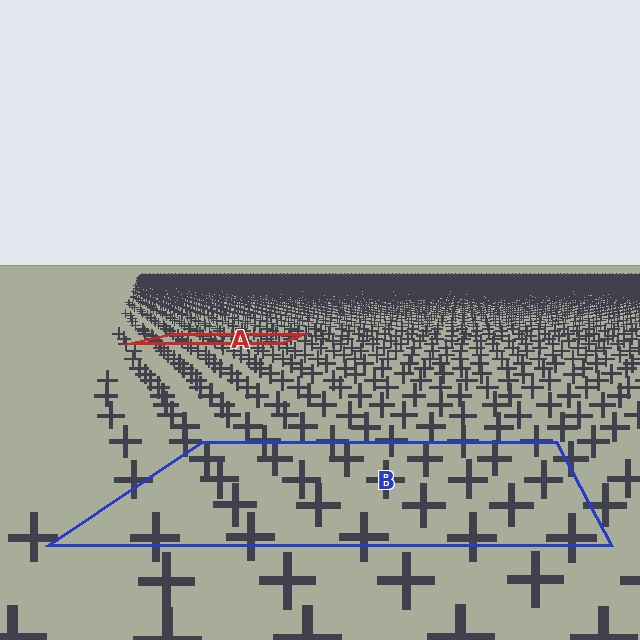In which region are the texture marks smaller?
The texture marks are smaller in region A, because it is farther away.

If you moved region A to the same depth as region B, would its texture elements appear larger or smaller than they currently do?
They would appear larger. At a closer depth, the same texture elements are projected at a bigger on-screen size.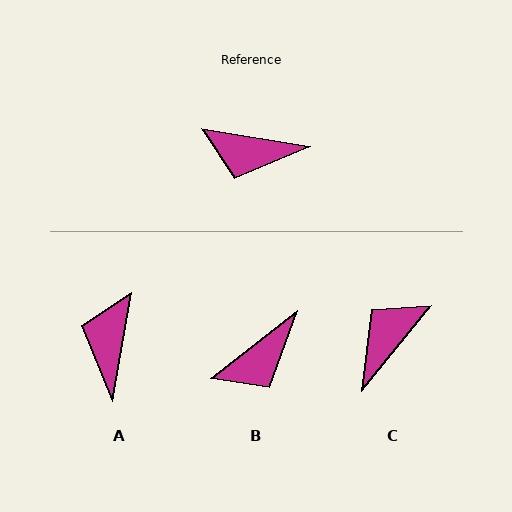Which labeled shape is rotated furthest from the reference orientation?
C, about 120 degrees away.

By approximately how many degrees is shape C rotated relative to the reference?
Approximately 120 degrees clockwise.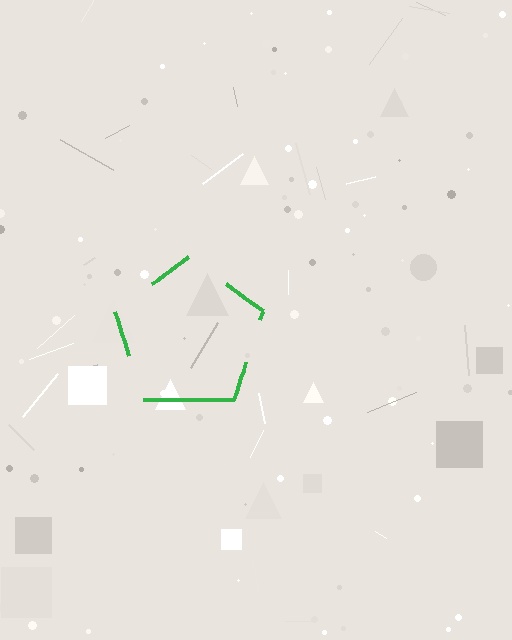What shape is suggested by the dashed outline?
The dashed outline suggests a pentagon.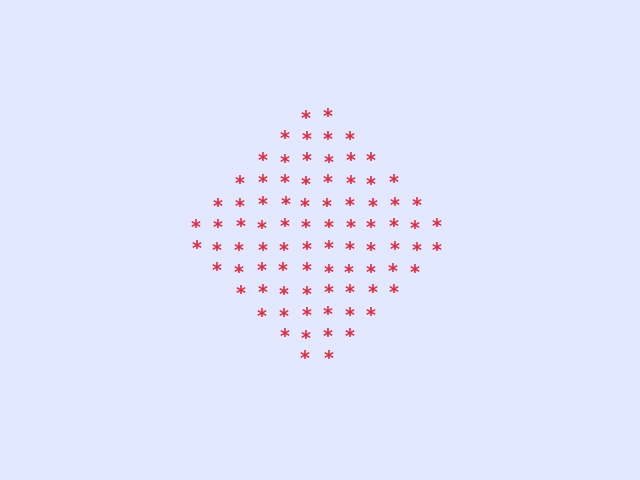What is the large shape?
The large shape is a diamond.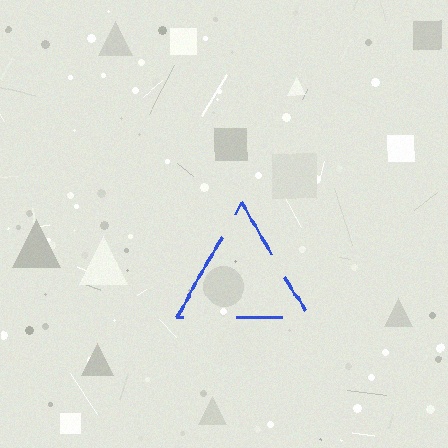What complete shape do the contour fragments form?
The contour fragments form a triangle.